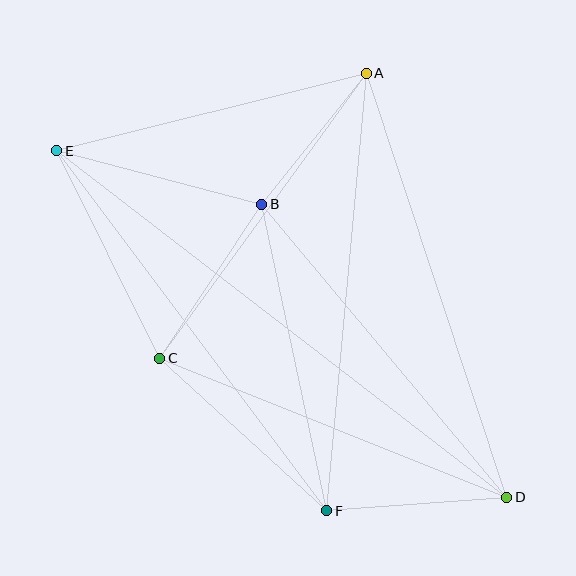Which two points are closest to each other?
Points A and B are closest to each other.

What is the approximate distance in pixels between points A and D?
The distance between A and D is approximately 447 pixels.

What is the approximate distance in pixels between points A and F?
The distance between A and F is approximately 439 pixels.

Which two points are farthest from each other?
Points D and E are farthest from each other.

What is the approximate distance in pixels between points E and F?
The distance between E and F is approximately 450 pixels.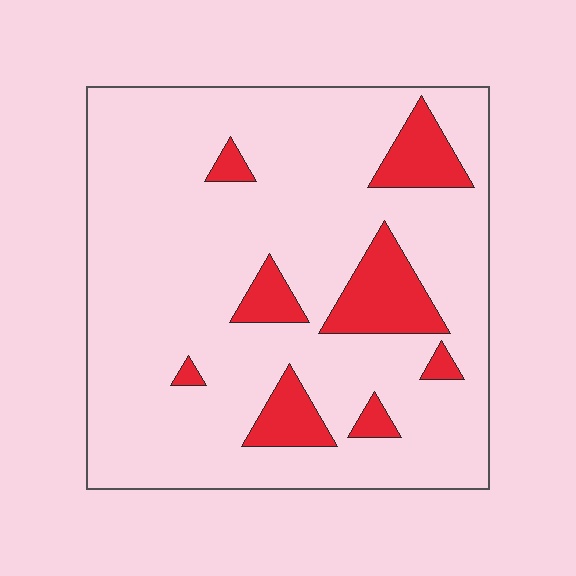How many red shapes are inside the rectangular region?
8.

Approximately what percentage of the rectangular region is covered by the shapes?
Approximately 15%.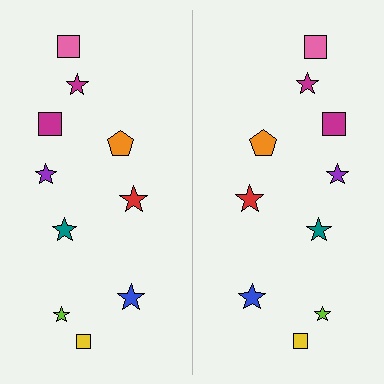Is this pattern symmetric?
Yes, this pattern has bilateral (reflection) symmetry.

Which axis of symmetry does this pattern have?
The pattern has a vertical axis of symmetry running through the center of the image.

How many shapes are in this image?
There are 20 shapes in this image.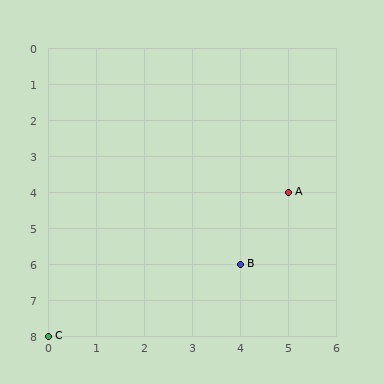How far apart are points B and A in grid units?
Points B and A are 1 column and 2 rows apart (about 2.2 grid units diagonally).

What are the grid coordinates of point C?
Point C is at grid coordinates (0, 8).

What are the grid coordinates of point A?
Point A is at grid coordinates (5, 4).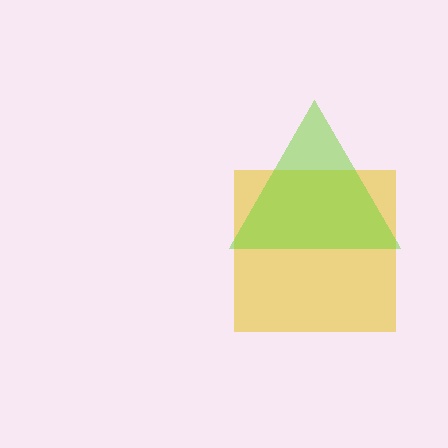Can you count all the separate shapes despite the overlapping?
Yes, there are 2 separate shapes.